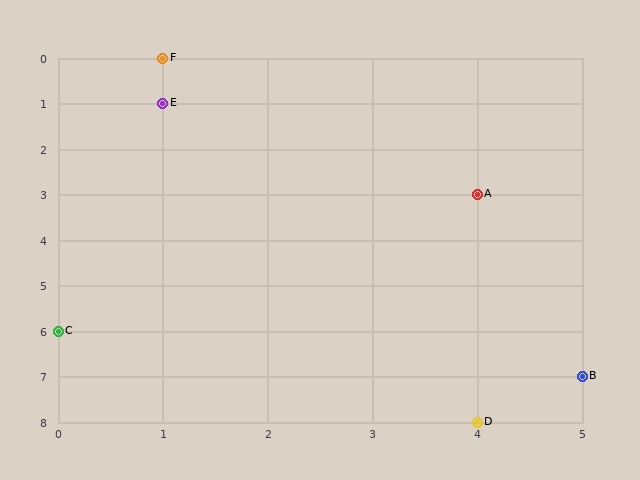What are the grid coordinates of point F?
Point F is at grid coordinates (1, 0).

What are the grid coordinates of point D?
Point D is at grid coordinates (4, 8).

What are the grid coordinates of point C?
Point C is at grid coordinates (0, 6).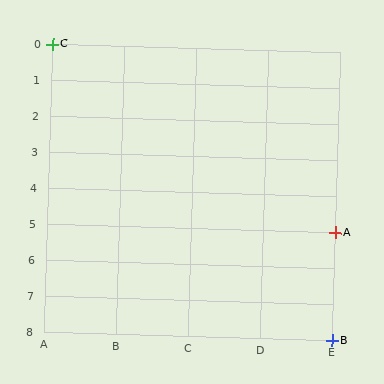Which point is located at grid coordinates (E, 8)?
Point B is at (E, 8).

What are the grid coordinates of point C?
Point C is at grid coordinates (A, 0).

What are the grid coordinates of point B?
Point B is at grid coordinates (E, 8).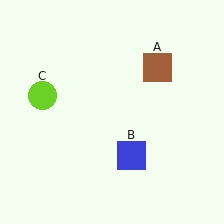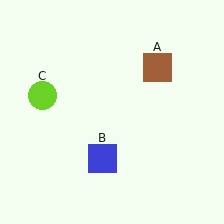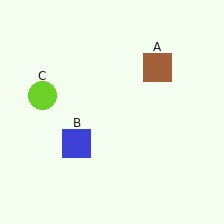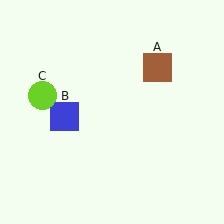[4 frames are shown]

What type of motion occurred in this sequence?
The blue square (object B) rotated clockwise around the center of the scene.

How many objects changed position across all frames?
1 object changed position: blue square (object B).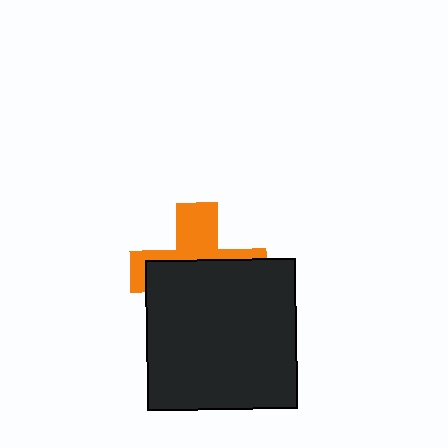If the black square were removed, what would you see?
You would see the complete orange cross.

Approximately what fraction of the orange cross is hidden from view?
Roughly 61% of the orange cross is hidden behind the black square.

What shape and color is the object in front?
The object in front is a black square.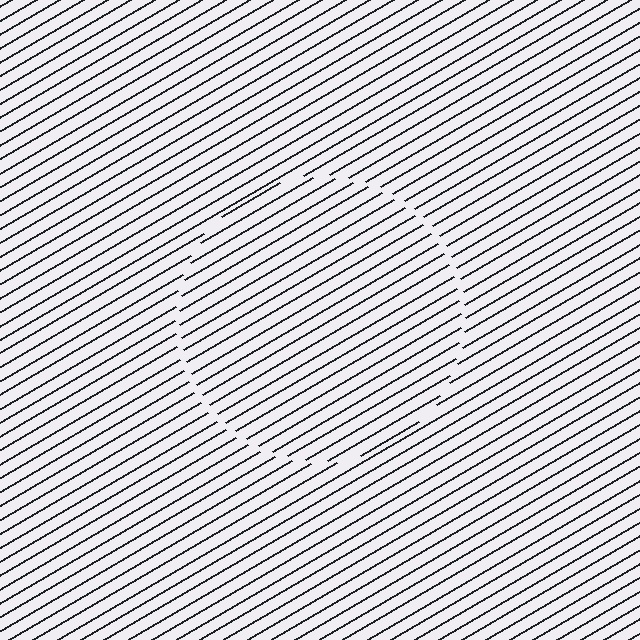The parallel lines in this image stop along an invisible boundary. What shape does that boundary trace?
An illusory circle. The interior of the shape contains the same grating, shifted by half a period — the contour is defined by the phase discontinuity where line-ends from the inner and outer gratings abut.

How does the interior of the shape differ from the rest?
The interior of the shape contains the same grating, shifted by half a period — the contour is defined by the phase discontinuity where line-ends from the inner and outer gratings abut.